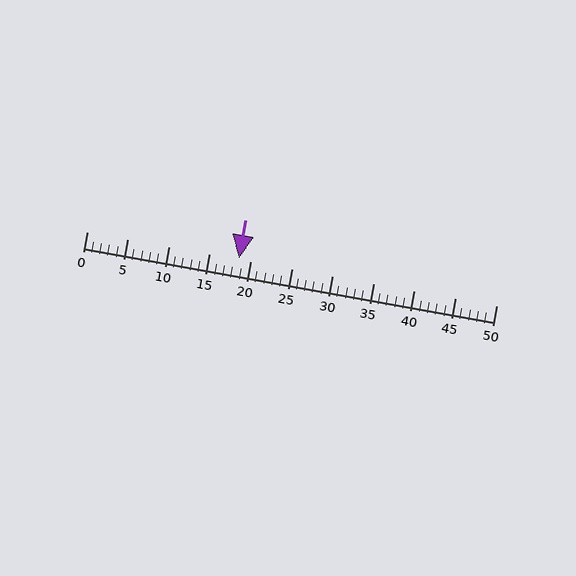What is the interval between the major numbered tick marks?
The major tick marks are spaced 5 units apart.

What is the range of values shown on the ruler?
The ruler shows values from 0 to 50.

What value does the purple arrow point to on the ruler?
The purple arrow points to approximately 19.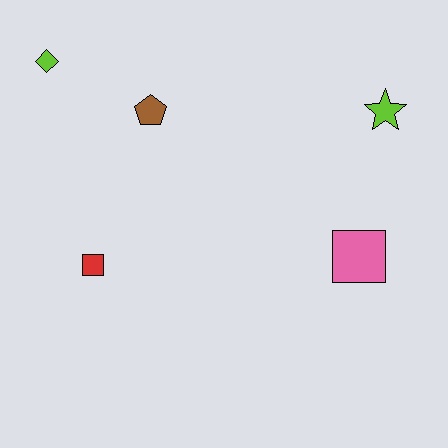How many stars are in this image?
There is 1 star.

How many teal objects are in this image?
There are no teal objects.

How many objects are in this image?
There are 5 objects.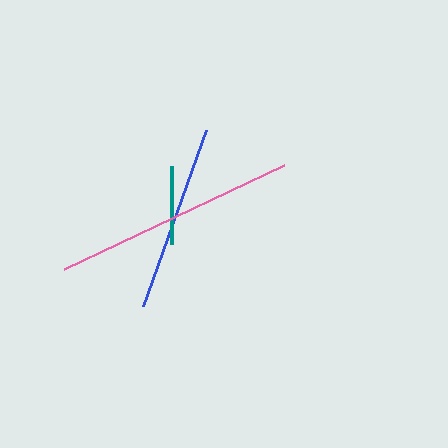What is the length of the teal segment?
The teal segment is approximately 78 pixels long.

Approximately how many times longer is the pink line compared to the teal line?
The pink line is approximately 3.1 times the length of the teal line.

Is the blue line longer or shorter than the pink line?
The pink line is longer than the blue line.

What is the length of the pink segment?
The pink segment is approximately 243 pixels long.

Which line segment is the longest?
The pink line is the longest at approximately 243 pixels.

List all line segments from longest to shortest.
From longest to shortest: pink, blue, teal.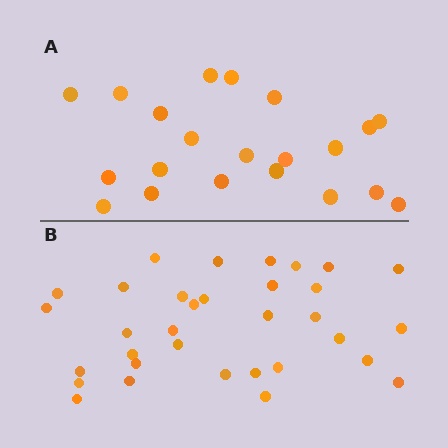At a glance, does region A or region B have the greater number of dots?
Region B (the bottom region) has more dots.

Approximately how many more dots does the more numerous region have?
Region B has roughly 12 or so more dots than region A.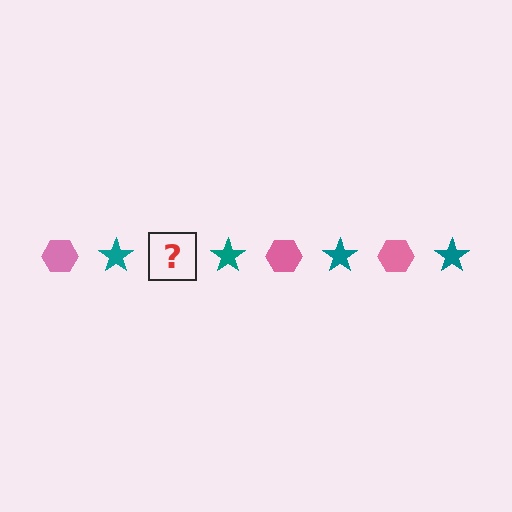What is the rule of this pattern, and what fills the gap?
The rule is that the pattern alternates between pink hexagon and teal star. The gap should be filled with a pink hexagon.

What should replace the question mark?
The question mark should be replaced with a pink hexagon.